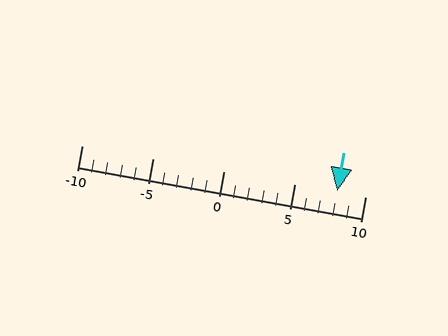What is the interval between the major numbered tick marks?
The major tick marks are spaced 5 units apart.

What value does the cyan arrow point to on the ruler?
The cyan arrow points to approximately 8.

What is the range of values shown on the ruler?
The ruler shows values from -10 to 10.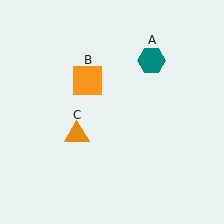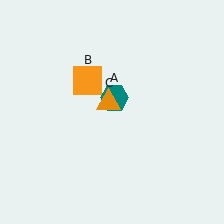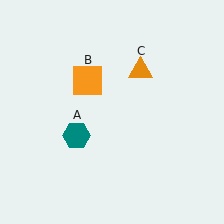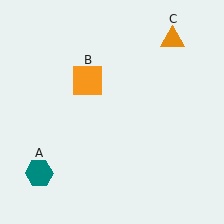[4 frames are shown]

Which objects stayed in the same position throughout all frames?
Orange square (object B) remained stationary.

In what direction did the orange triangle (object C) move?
The orange triangle (object C) moved up and to the right.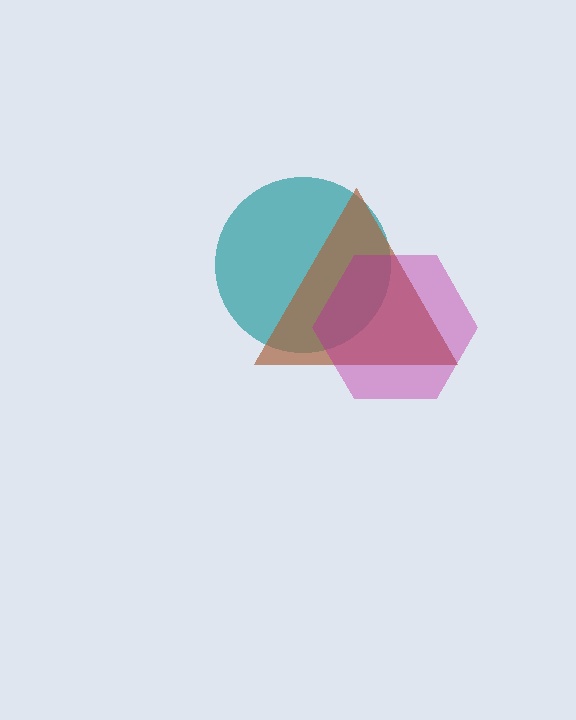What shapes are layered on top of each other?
The layered shapes are: a teal circle, a brown triangle, a magenta hexagon.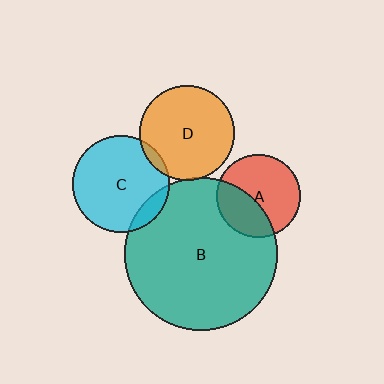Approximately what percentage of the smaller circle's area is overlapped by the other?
Approximately 5%.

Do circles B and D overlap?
Yes.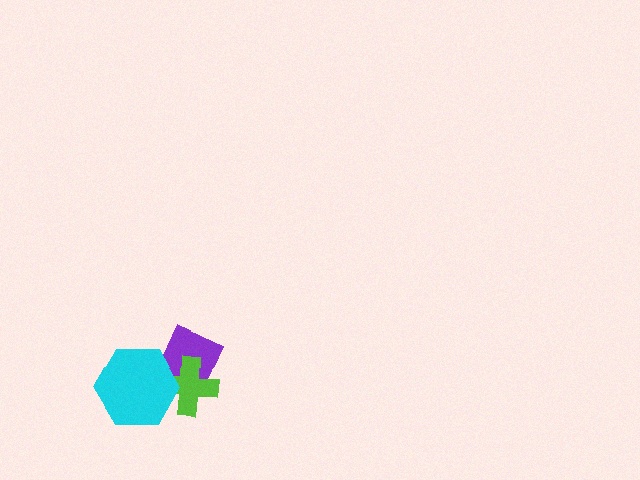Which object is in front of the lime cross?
The cyan hexagon is in front of the lime cross.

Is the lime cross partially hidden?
Yes, it is partially covered by another shape.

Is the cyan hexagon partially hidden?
No, no other shape covers it.